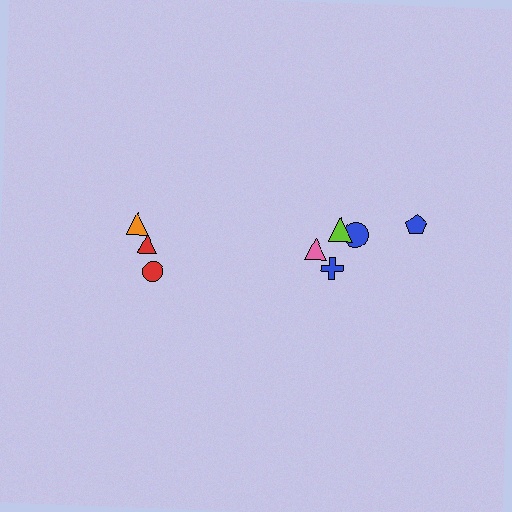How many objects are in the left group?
There are 3 objects.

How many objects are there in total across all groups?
There are 8 objects.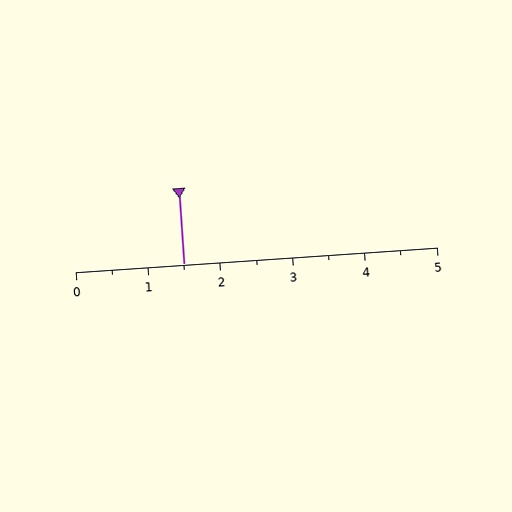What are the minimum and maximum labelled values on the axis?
The axis runs from 0 to 5.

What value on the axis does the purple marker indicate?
The marker indicates approximately 1.5.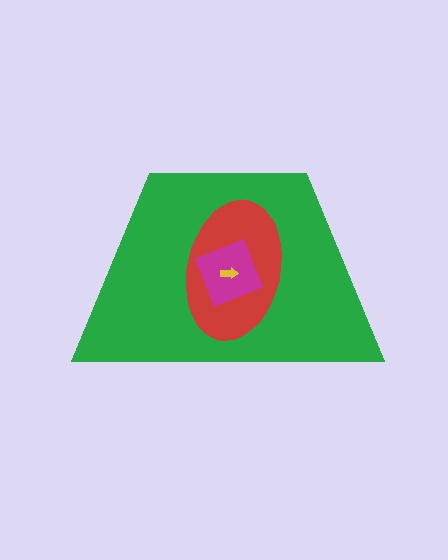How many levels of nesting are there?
4.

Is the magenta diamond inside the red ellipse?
Yes.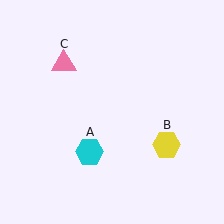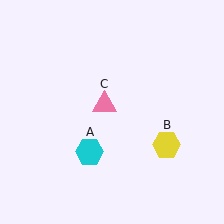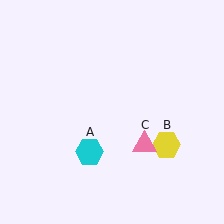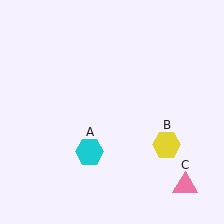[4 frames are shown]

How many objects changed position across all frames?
1 object changed position: pink triangle (object C).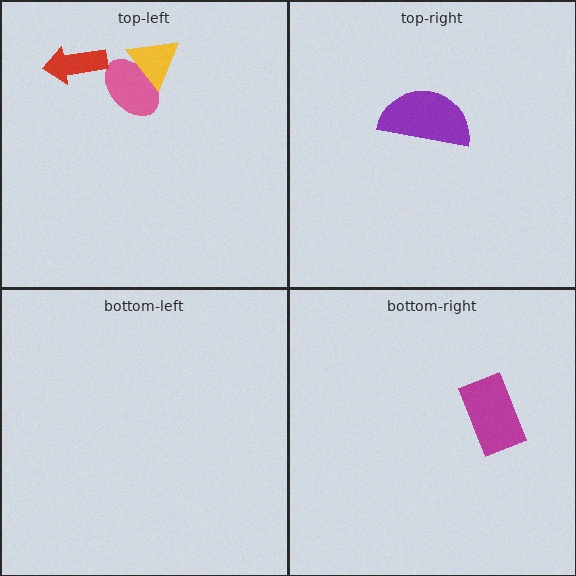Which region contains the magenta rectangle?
The bottom-right region.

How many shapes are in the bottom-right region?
1.